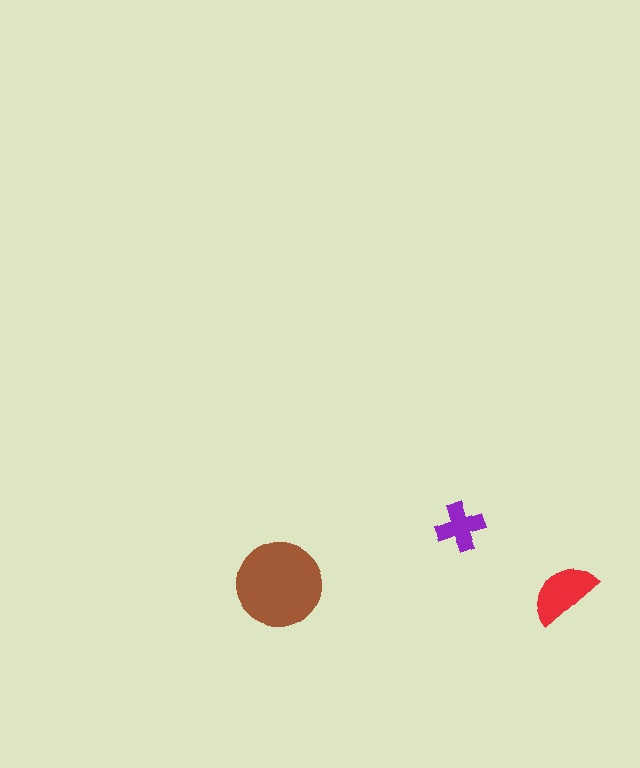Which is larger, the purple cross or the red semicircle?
The red semicircle.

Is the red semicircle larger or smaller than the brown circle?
Smaller.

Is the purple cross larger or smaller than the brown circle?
Smaller.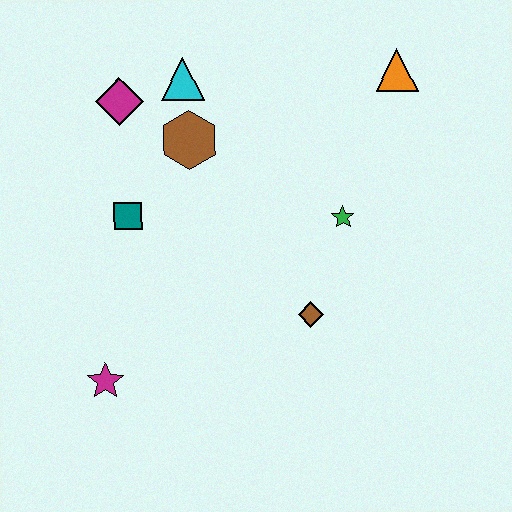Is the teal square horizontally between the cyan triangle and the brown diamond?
No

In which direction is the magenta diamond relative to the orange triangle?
The magenta diamond is to the left of the orange triangle.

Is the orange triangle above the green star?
Yes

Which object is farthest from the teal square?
The orange triangle is farthest from the teal square.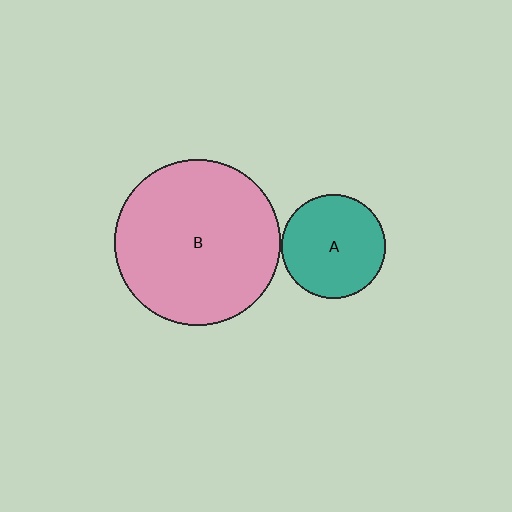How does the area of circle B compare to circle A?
Approximately 2.5 times.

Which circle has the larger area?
Circle B (pink).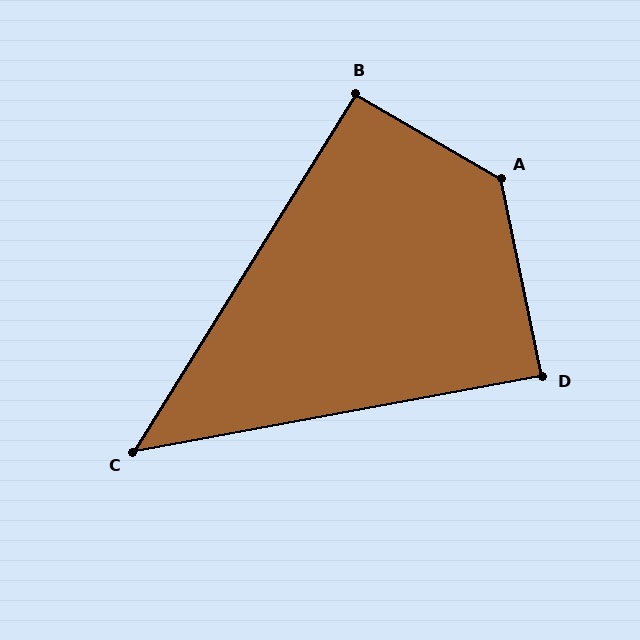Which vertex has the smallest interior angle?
C, at approximately 48 degrees.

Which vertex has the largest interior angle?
A, at approximately 132 degrees.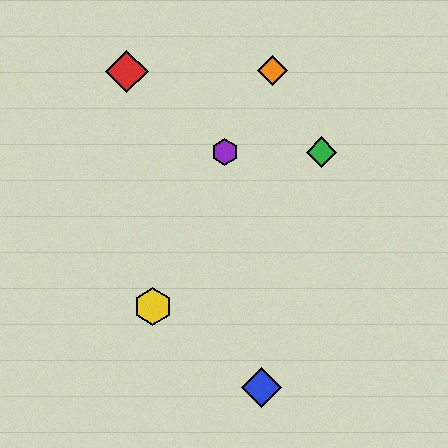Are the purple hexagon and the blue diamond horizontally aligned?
No, the purple hexagon is at y≈152 and the blue diamond is at y≈388.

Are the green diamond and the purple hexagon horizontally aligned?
Yes, both are at y≈152.